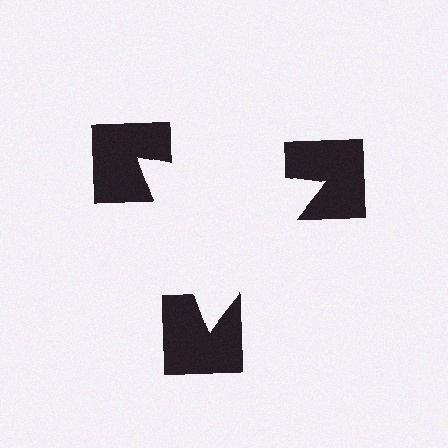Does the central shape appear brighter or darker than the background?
It typically appears slightly brighter than the background, even though no actual brightness change is drawn.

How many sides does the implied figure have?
3 sides.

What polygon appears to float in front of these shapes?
An illusory triangle — its edges are inferred from the aligned wedge cuts in the notched squares, not physically drawn.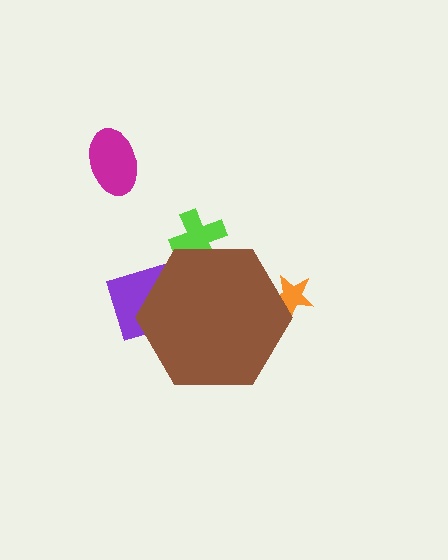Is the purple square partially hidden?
Yes, the purple square is partially hidden behind the brown hexagon.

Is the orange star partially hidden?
Yes, the orange star is partially hidden behind the brown hexagon.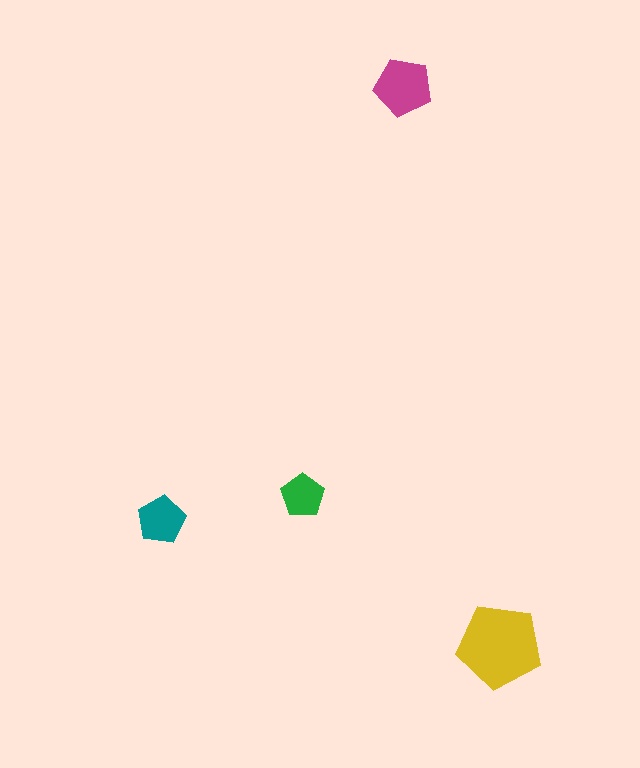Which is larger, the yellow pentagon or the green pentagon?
The yellow one.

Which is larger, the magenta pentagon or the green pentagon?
The magenta one.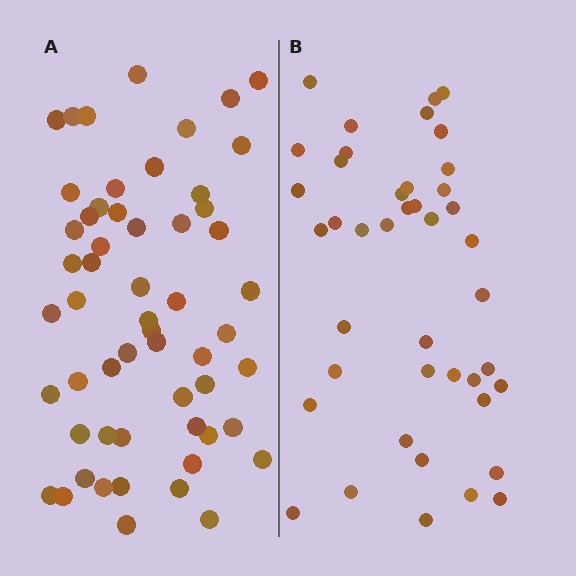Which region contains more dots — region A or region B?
Region A (the left region) has more dots.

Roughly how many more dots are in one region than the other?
Region A has approximately 15 more dots than region B.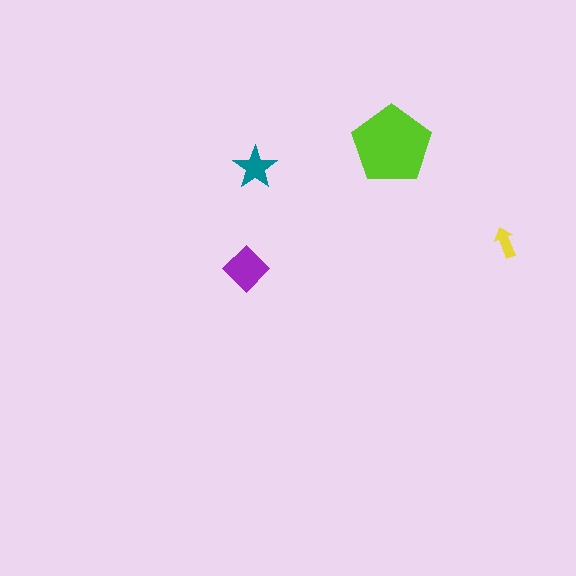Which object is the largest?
The lime pentagon.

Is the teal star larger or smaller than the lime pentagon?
Smaller.